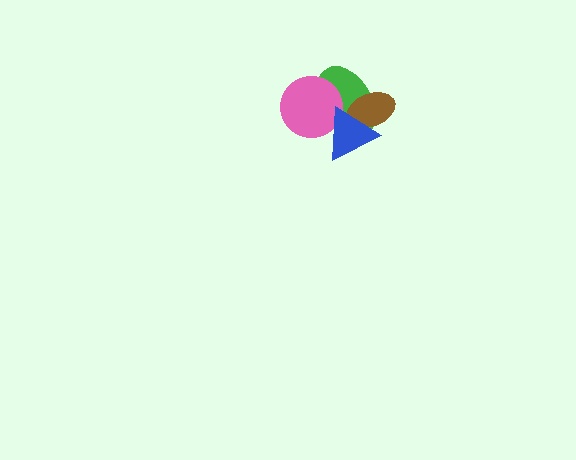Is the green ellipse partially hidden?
Yes, it is partially covered by another shape.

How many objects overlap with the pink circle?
2 objects overlap with the pink circle.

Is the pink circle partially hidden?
Yes, it is partially covered by another shape.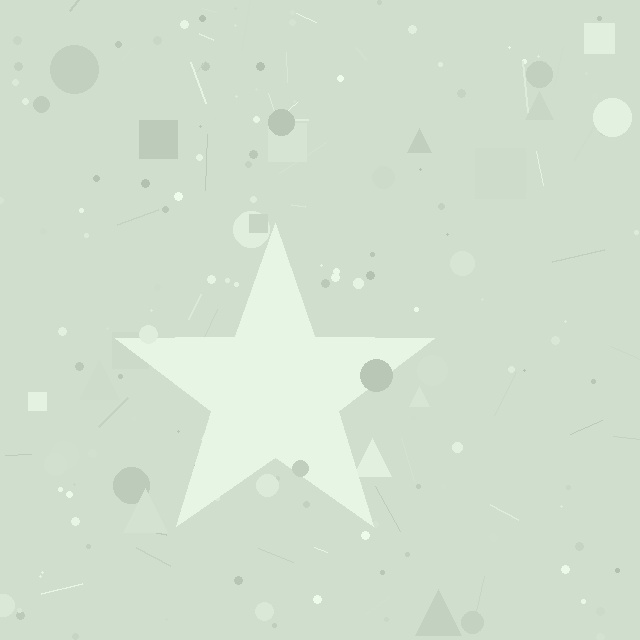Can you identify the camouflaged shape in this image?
The camouflaged shape is a star.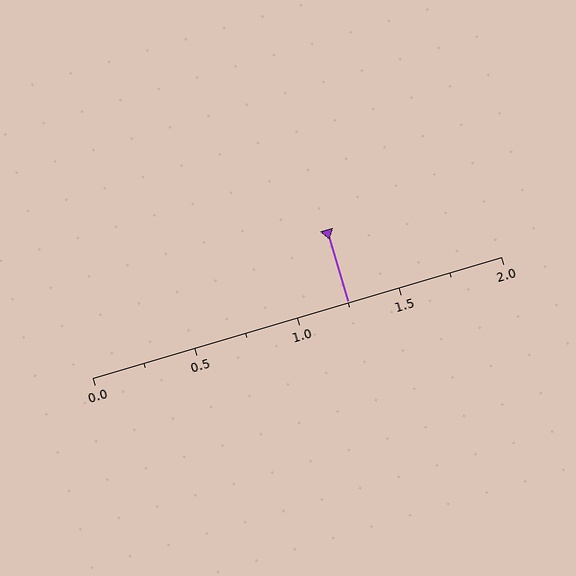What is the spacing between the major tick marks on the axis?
The major ticks are spaced 0.5 apart.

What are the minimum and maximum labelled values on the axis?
The axis runs from 0.0 to 2.0.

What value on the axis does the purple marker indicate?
The marker indicates approximately 1.25.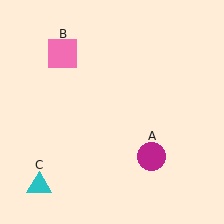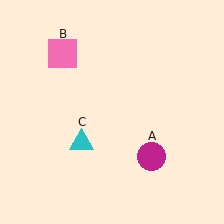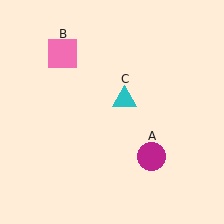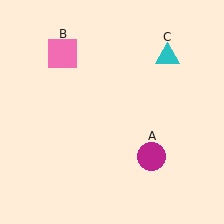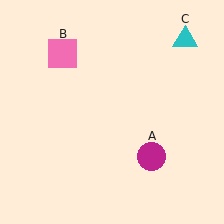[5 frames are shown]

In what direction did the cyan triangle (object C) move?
The cyan triangle (object C) moved up and to the right.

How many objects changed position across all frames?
1 object changed position: cyan triangle (object C).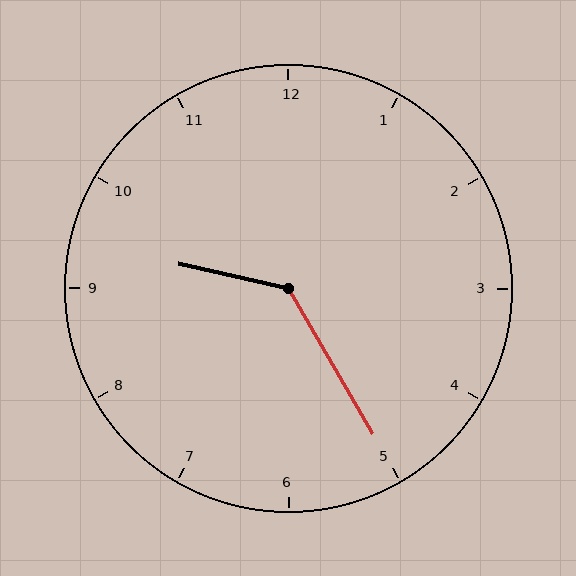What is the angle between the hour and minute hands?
Approximately 132 degrees.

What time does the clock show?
9:25.